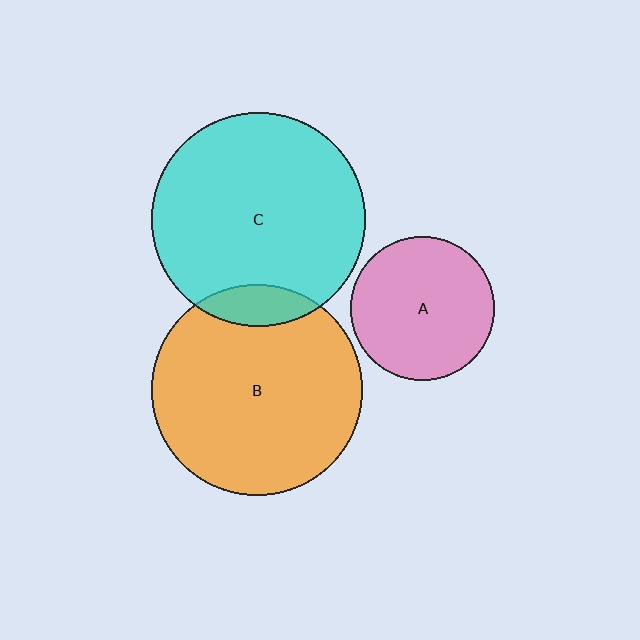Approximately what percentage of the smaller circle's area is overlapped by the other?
Approximately 10%.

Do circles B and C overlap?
Yes.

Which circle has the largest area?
Circle C (cyan).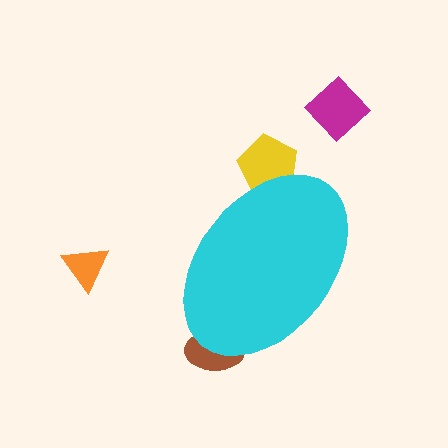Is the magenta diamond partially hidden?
No, the magenta diamond is fully visible.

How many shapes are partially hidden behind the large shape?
2 shapes are partially hidden.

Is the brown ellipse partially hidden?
Yes, the brown ellipse is partially hidden behind the cyan ellipse.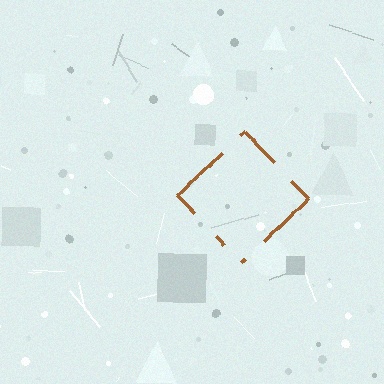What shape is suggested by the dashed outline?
The dashed outline suggests a diamond.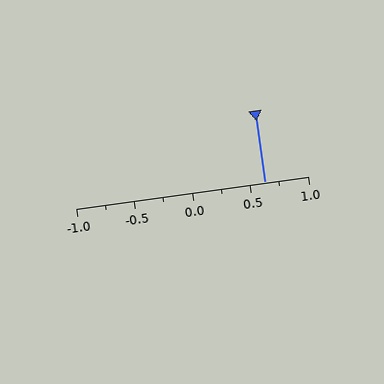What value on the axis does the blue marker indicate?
The marker indicates approximately 0.62.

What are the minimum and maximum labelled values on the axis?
The axis runs from -1.0 to 1.0.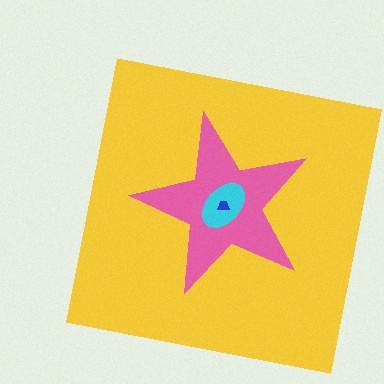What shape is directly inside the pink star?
The cyan ellipse.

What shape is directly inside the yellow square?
The pink star.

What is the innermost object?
The blue trapezoid.